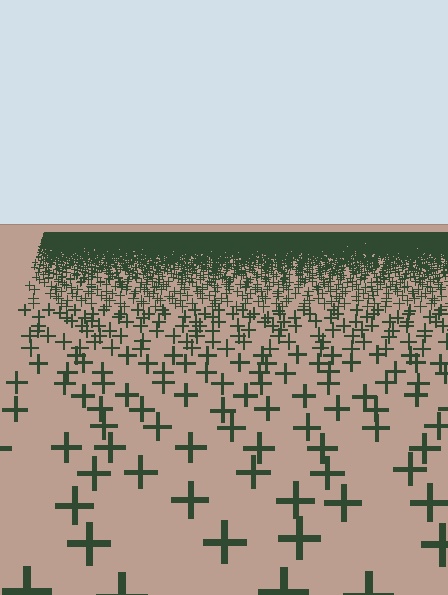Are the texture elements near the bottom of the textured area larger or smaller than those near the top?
Larger. Near the bottom, elements are closer to the viewer and appear at a bigger on-screen size.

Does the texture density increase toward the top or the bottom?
Density increases toward the top.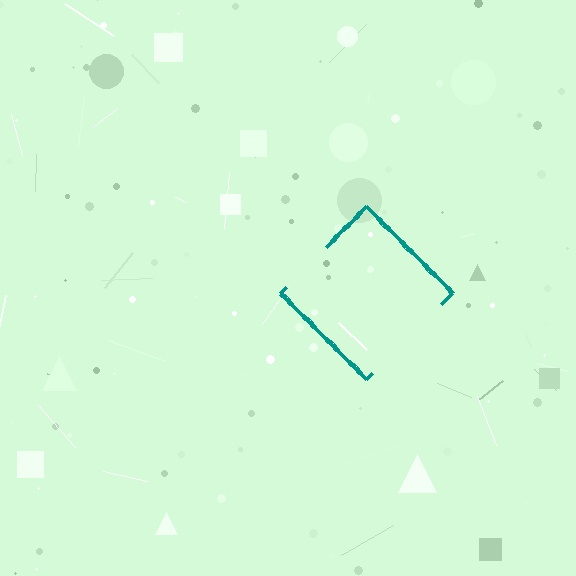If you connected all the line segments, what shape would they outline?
They would outline a diamond.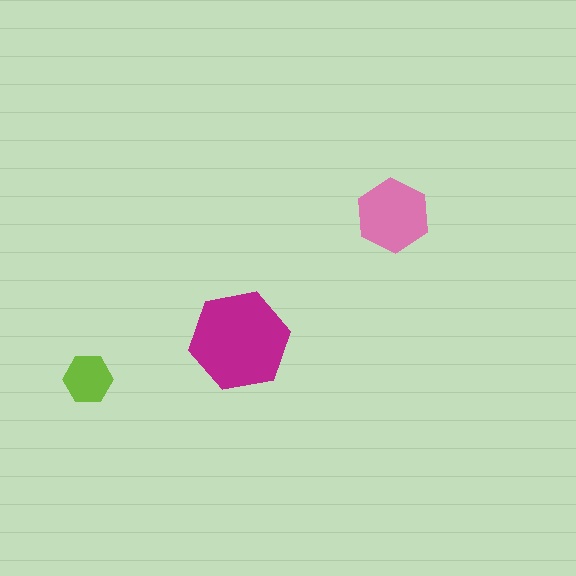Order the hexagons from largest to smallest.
the magenta one, the pink one, the lime one.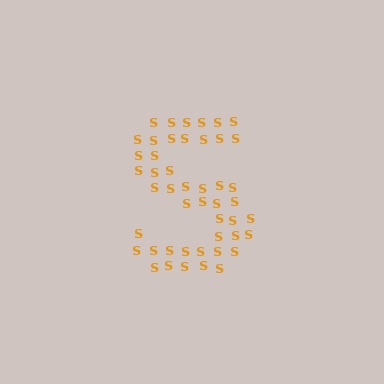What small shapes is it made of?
It is made of small letter S's.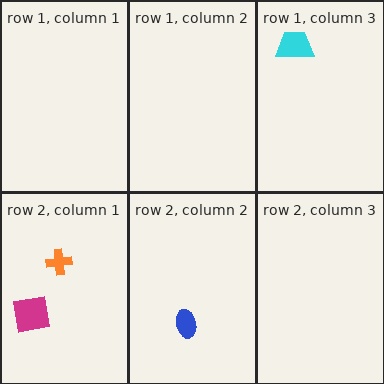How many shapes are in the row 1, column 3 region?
1.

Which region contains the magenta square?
The row 2, column 1 region.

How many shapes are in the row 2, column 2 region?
1.